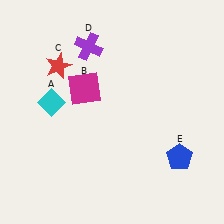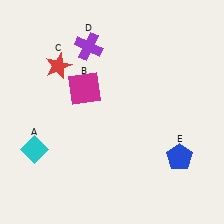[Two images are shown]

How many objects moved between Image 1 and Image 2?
1 object moved between the two images.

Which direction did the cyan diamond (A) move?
The cyan diamond (A) moved down.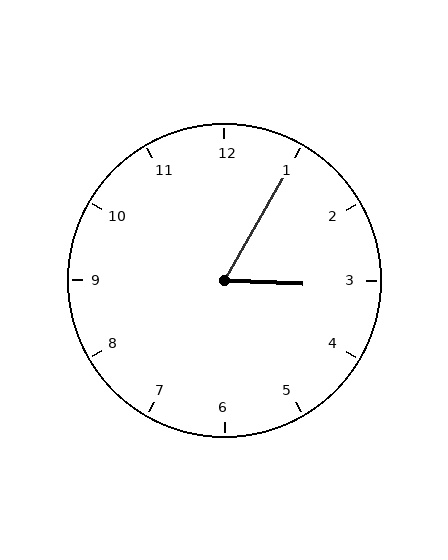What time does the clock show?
3:05.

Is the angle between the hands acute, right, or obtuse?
It is acute.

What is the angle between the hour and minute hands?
Approximately 62 degrees.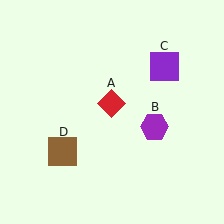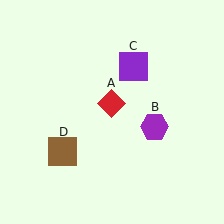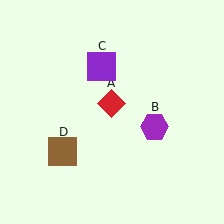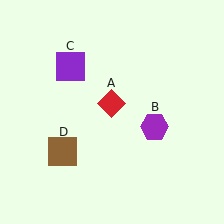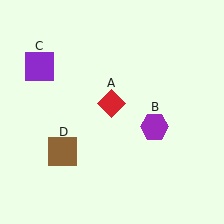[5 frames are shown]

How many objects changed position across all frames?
1 object changed position: purple square (object C).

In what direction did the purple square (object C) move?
The purple square (object C) moved left.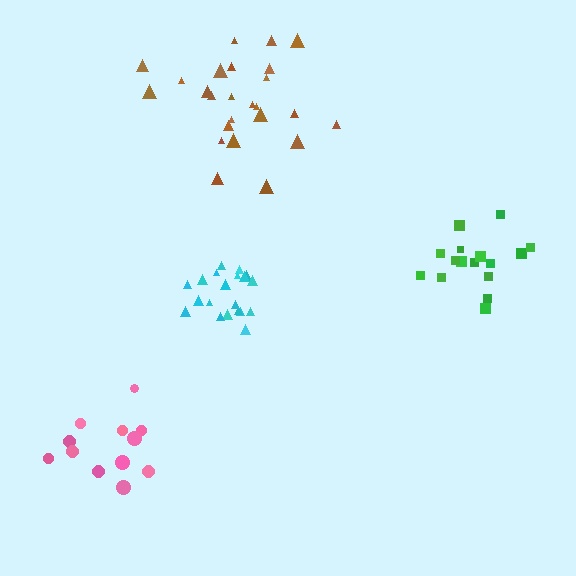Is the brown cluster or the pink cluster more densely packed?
Pink.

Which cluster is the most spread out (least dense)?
Brown.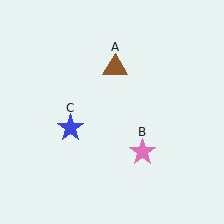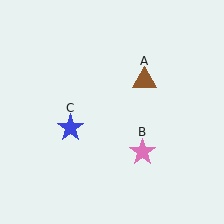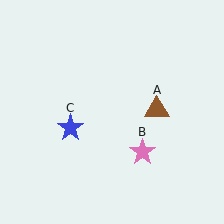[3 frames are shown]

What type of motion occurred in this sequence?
The brown triangle (object A) rotated clockwise around the center of the scene.